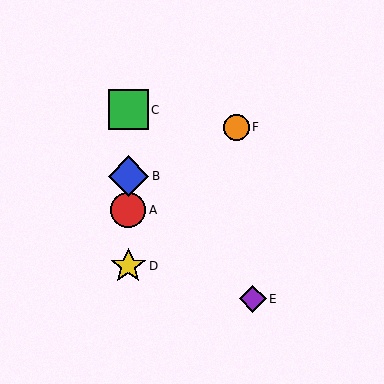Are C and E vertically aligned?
No, C is at x≈128 and E is at x≈253.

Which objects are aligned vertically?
Objects A, B, C, D are aligned vertically.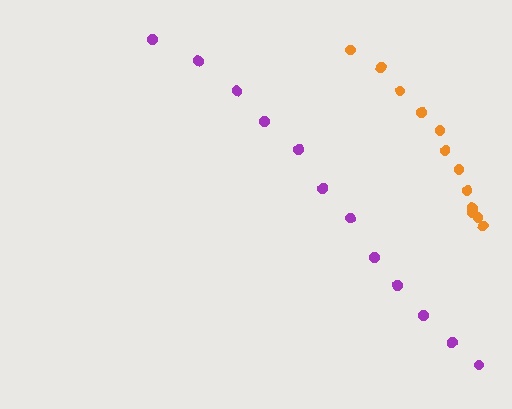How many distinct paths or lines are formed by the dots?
There are 2 distinct paths.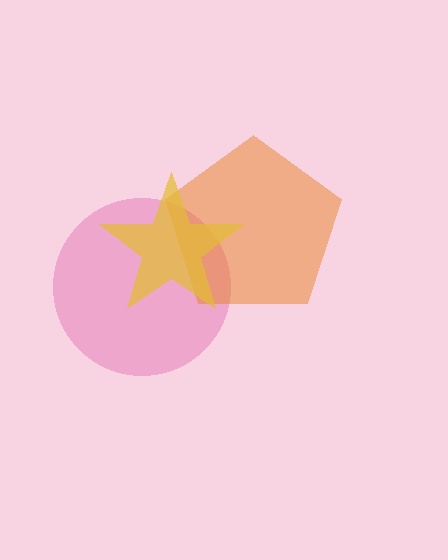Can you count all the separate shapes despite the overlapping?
Yes, there are 3 separate shapes.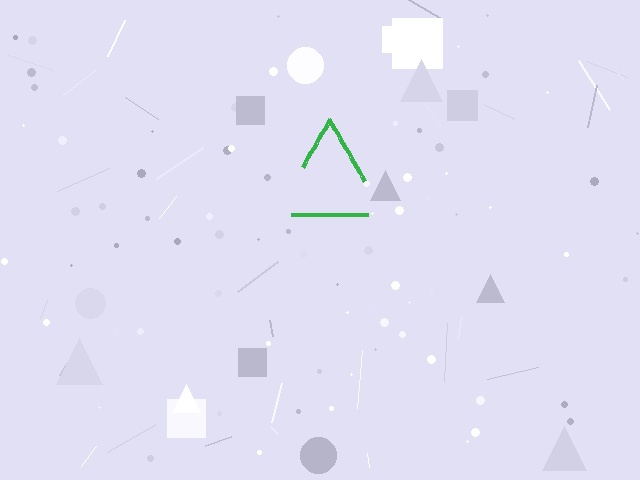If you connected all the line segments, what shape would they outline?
They would outline a triangle.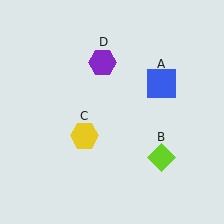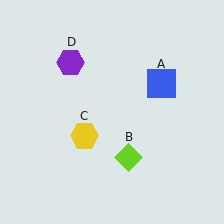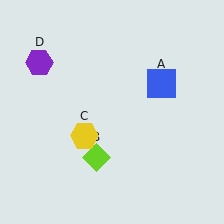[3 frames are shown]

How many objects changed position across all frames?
2 objects changed position: lime diamond (object B), purple hexagon (object D).